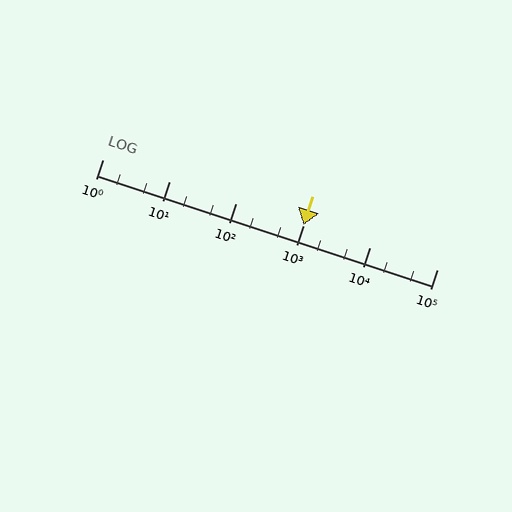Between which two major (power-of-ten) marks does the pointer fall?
The pointer is between 1000 and 10000.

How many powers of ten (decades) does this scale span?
The scale spans 5 decades, from 1 to 100000.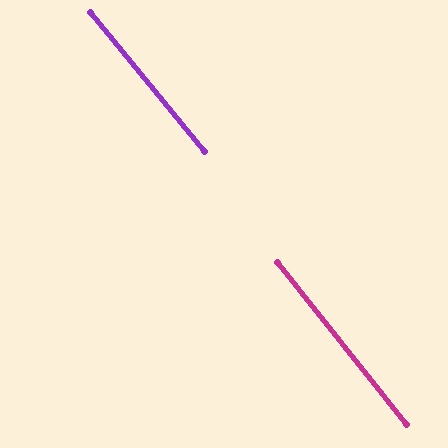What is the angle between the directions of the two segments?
Approximately 1 degree.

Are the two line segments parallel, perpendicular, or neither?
Parallel — their directions differ by only 0.7°.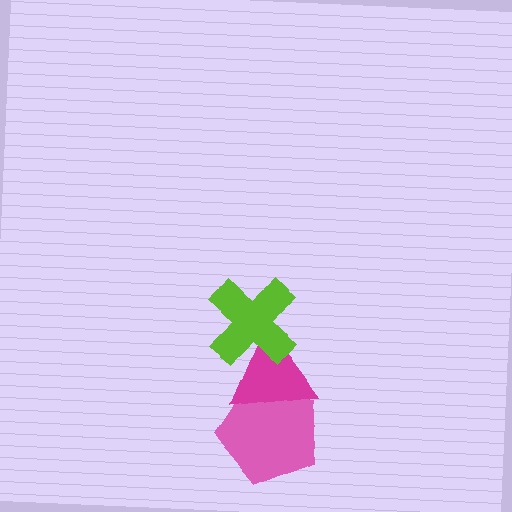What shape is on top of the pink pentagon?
The magenta triangle is on top of the pink pentagon.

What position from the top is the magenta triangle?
The magenta triangle is 2nd from the top.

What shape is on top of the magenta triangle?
The lime cross is on top of the magenta triangle.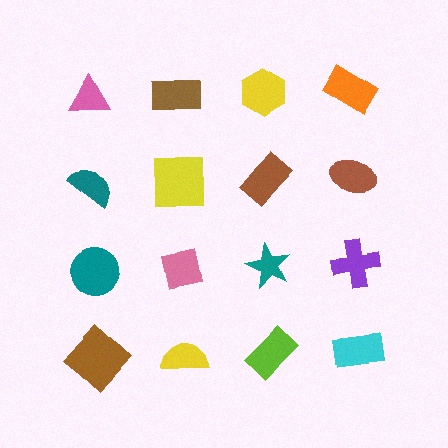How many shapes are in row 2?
4 shapes.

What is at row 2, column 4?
A brown ellipse.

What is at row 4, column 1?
A brown diamond.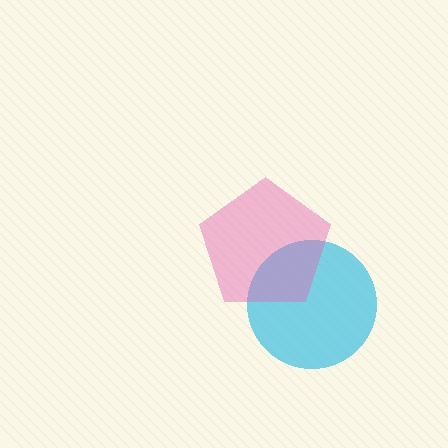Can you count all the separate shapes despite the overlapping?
Yes, there are 2 separate shapes.